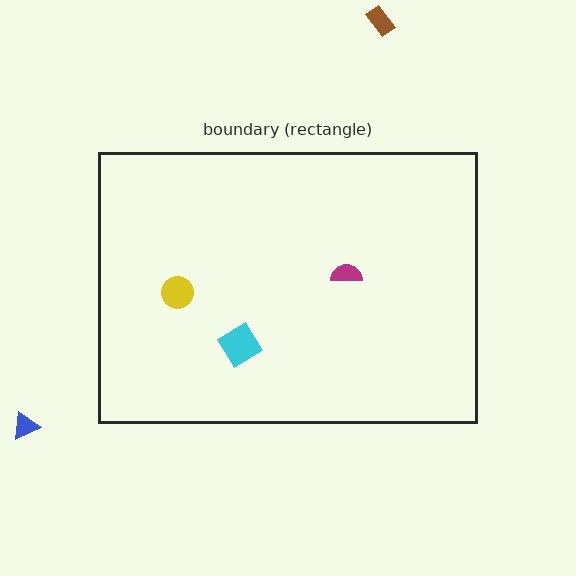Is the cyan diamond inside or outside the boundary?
Inside.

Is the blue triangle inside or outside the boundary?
Outside.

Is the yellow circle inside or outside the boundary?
Inside.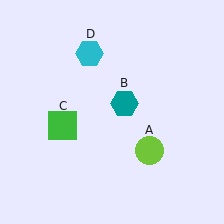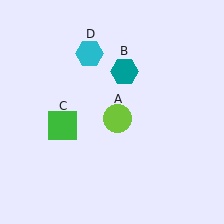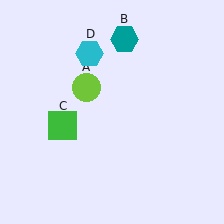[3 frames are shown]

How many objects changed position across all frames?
2 objects changed position: lime circle (object A), teal hexagon (object B).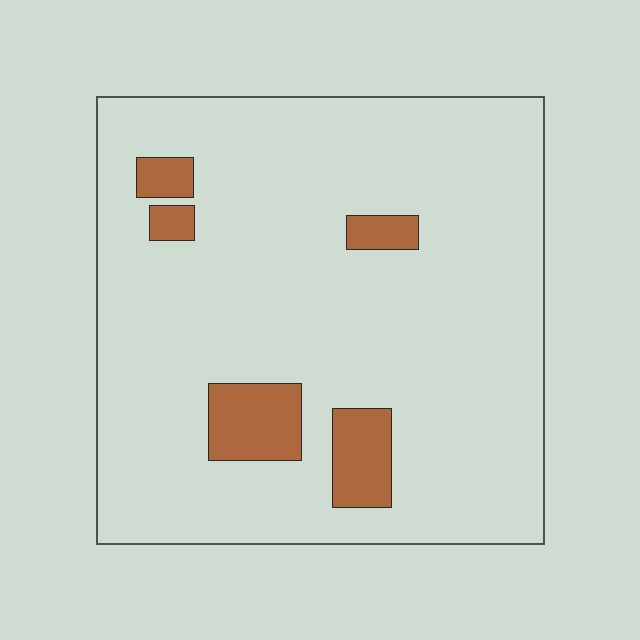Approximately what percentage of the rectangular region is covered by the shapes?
Approximately 10%.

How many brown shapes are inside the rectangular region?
5.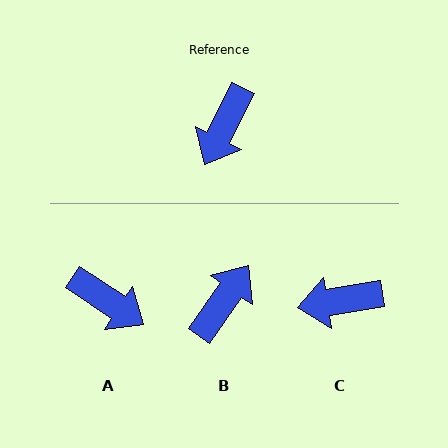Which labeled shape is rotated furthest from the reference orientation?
B, about 171 degrees away.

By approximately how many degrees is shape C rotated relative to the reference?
Approximately 54 degrees clockwise.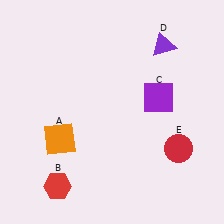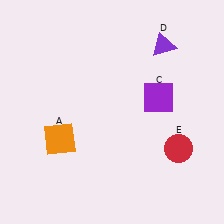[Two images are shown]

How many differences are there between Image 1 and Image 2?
There is 1 difference between the two images.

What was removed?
The red hexagon (B) was removed in Image 2.